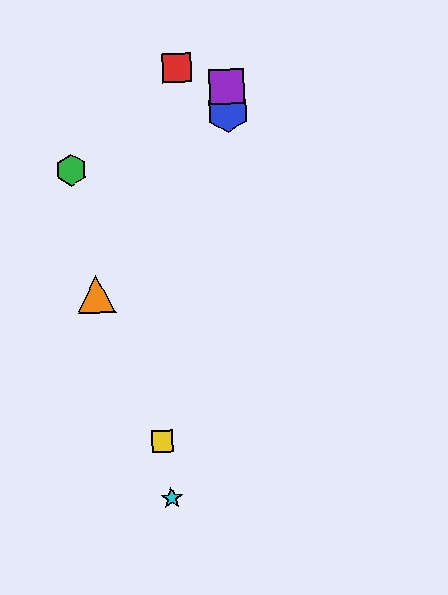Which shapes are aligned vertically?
The blue hexagon, the purple square are aligned vertically.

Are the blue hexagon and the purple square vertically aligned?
Yes, both are at x≈227.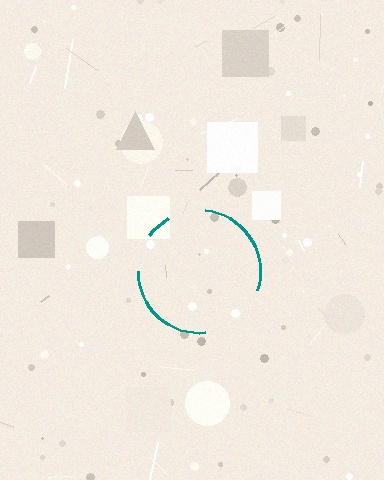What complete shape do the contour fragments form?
The contour fragments form a circle.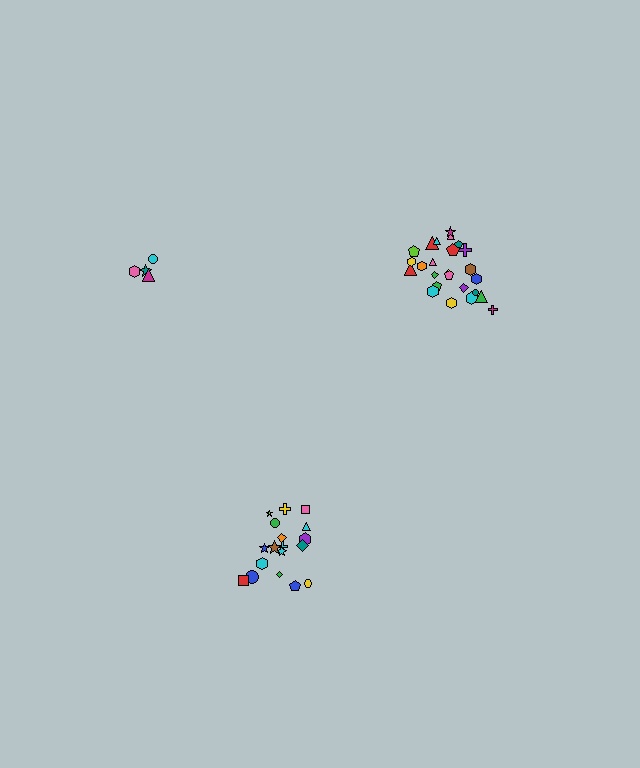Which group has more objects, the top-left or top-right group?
The top-right group.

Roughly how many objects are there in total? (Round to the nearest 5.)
Roughly 45 objects in total.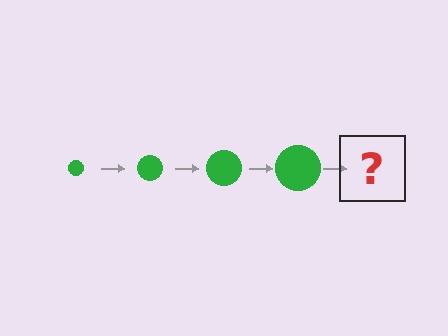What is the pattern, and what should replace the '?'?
The pattern is that the circle gets progressively larger each step. The '?' should be a green circle, larger than the previous one.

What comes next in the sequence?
The next element should be a green circle, larger than the previous one.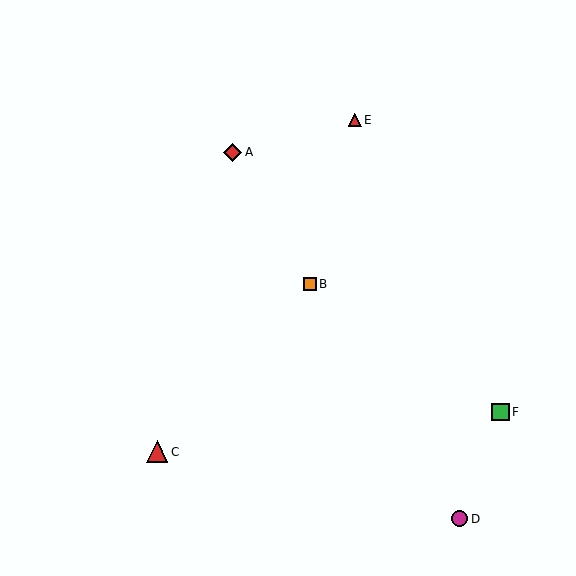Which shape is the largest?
The red triangle (labeled C) is the largest.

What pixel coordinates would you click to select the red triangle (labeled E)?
Click at (355, 120) to select the red triangle E.